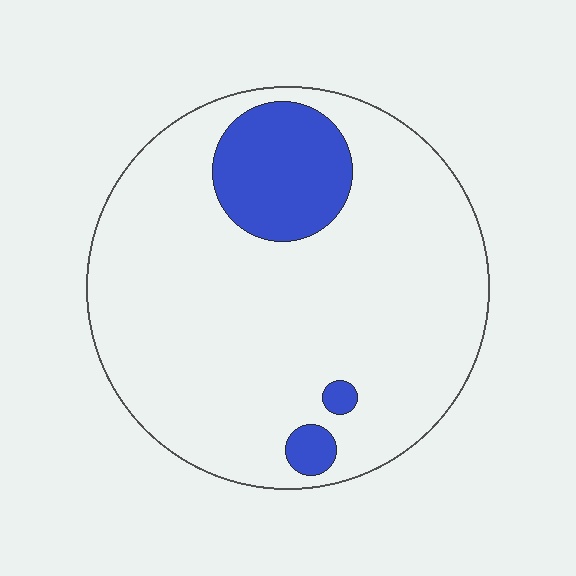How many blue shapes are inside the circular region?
3.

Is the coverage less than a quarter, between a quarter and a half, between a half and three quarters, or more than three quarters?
Less than a quarter.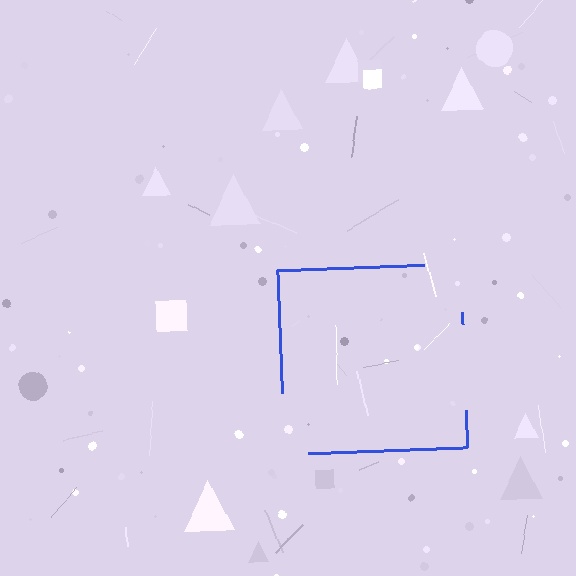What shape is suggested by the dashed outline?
The dashed outline suggests a square.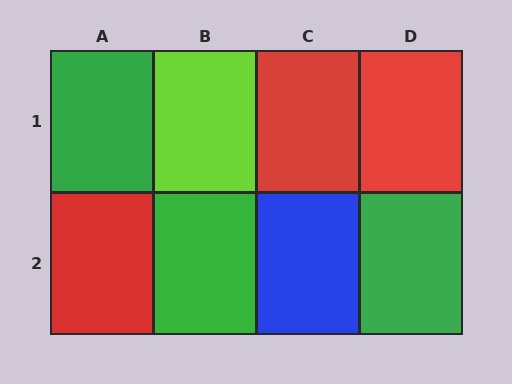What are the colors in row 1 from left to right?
Green, lime, red, red.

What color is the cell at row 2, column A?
Red.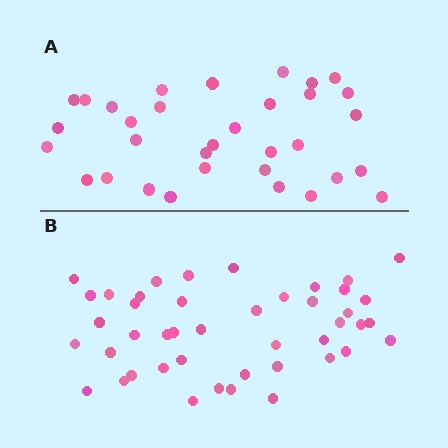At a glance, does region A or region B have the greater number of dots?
Region B (the bottom region) has more dots.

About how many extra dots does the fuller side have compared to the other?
Region B has roughly 12 or so more dots than region A.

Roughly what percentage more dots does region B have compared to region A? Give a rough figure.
About 35% more.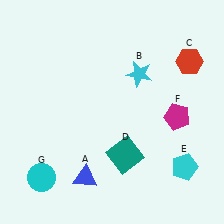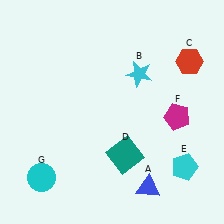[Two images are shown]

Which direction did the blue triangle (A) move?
The blue triangle (A) moved right.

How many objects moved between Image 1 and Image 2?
1 object moved between the two images.